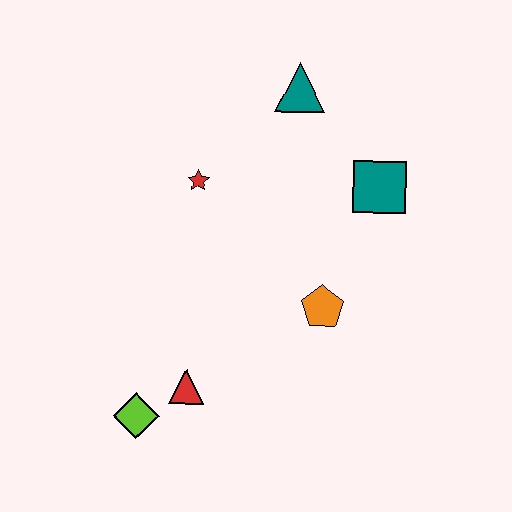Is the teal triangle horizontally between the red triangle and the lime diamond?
No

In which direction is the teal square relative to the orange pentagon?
The teal square is above the orange pentagon.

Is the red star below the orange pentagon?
No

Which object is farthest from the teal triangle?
The lime diamond is farthest from the teal triangle.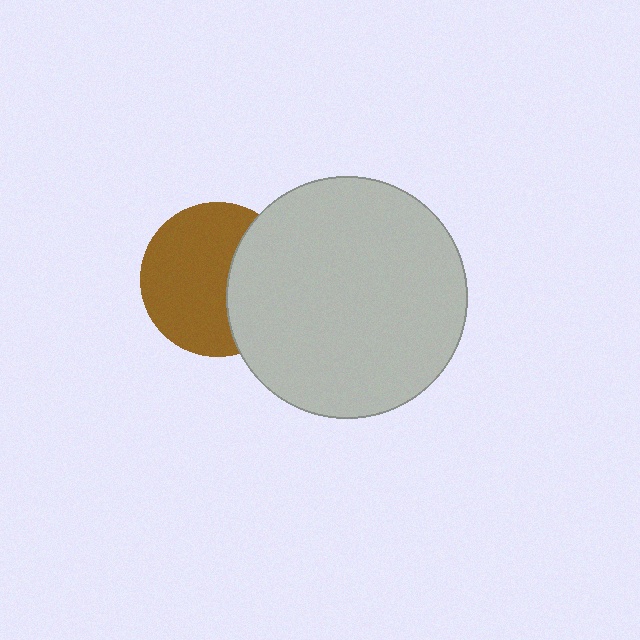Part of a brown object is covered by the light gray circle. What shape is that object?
It is a circle.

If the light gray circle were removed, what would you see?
You would see the complete brown circle.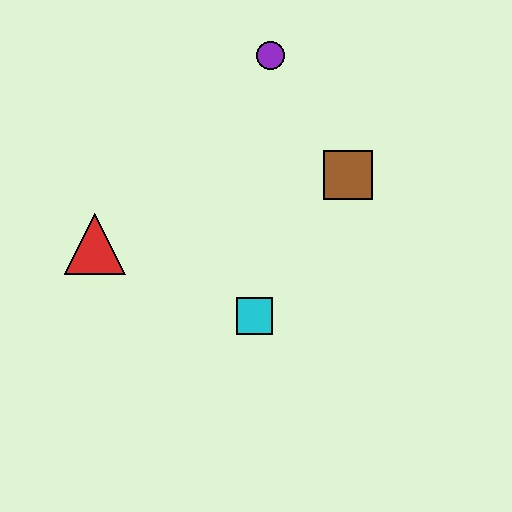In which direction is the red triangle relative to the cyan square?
The red triangle is to the left of the cyan square.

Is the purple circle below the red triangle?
No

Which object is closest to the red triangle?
The cyan square is closest to the red triangle.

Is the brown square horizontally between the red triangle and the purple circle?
No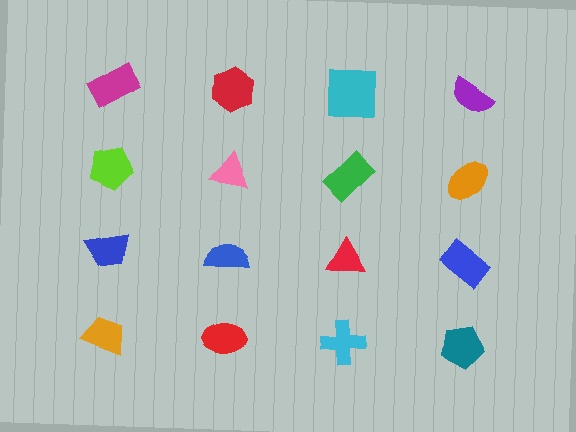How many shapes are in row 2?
4 shapes.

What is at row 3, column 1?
A blue trapezoid.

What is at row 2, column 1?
A lime pentagon.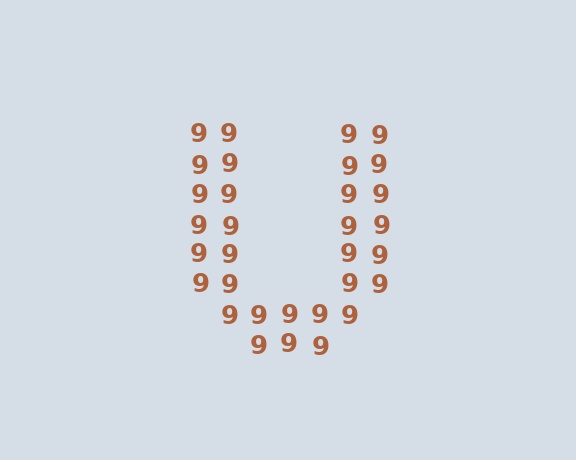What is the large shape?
The large shape is the letter U.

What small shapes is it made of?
It is made of small digit 9's.